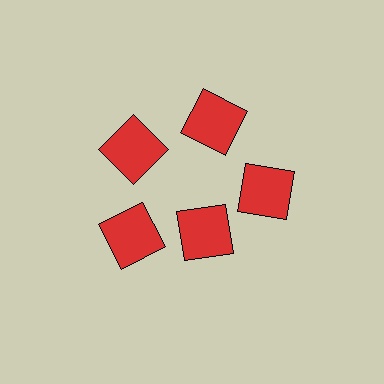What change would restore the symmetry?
The symmetry would be restored by moving it outward, back onto the ring so that all 5 squares sit at equal angles and equal distance from the center.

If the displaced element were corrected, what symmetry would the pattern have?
It would have 5-fold rotational symmetry — the pattern would map onto itself every 72 degrees.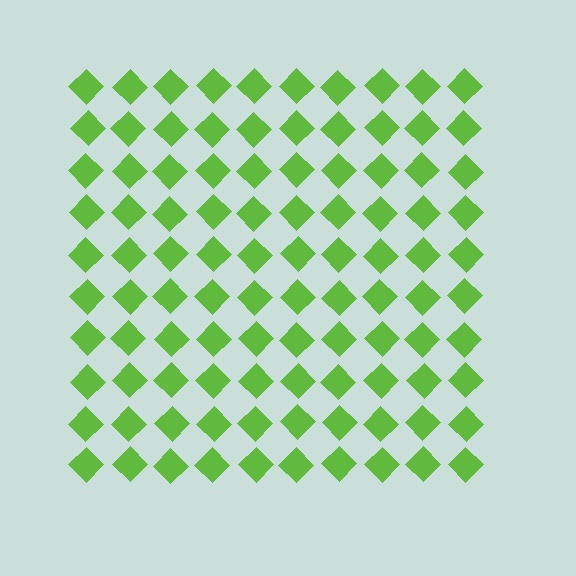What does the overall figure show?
The overall figure shows a square.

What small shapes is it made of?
It is made of small diamonds.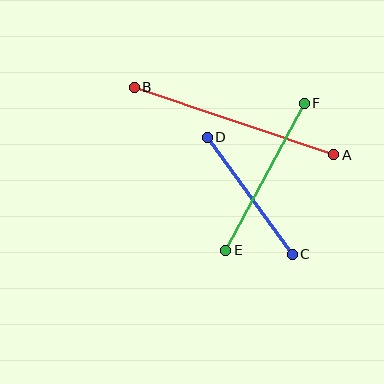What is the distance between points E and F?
The distance is approximately 167 pixels.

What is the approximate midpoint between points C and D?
The midpoint is at approximately (250, 196) pixels.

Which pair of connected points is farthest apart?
Points A and B are farthest apart.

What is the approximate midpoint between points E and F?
The midpoint is at approximately (265, 177) pixels.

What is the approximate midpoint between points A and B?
The midpoint is at approximately (234, 121) pixels.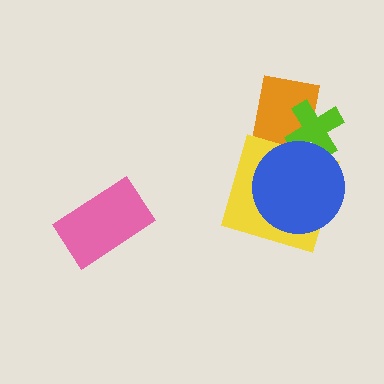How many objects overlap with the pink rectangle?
0 objects overlap with the pink rectangle.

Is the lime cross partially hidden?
Yes, it is partially covered by another shape.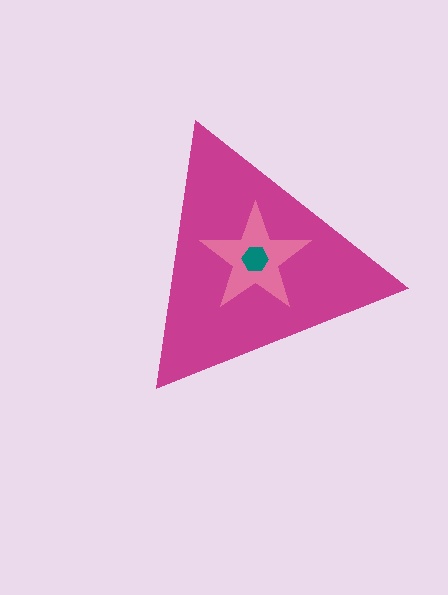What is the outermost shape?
The magenta triangle.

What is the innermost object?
The teal hexagon.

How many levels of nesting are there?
3.